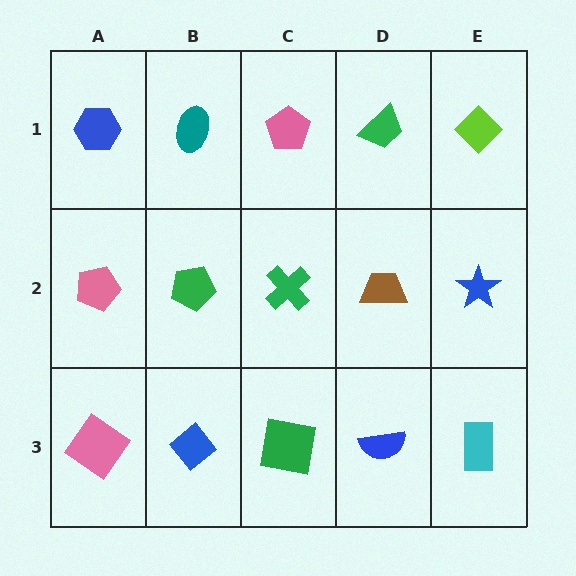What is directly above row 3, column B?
A green pentagon.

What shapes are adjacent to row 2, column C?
A pink pentagon (row 1, column C), a green square (row 3, column C), a green pentagon (row 2, column B), a brown trapezoid (row 2, column D).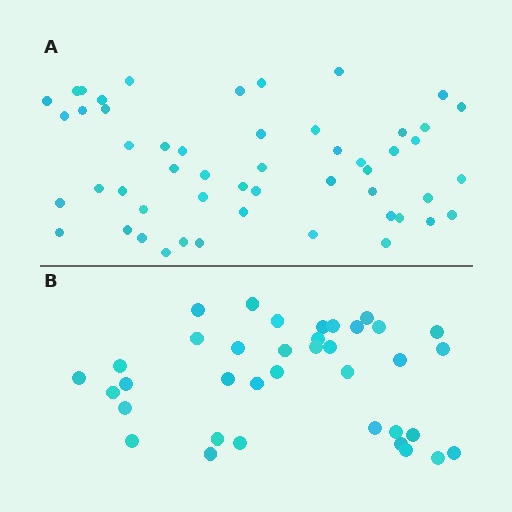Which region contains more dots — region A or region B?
Region A (the top region) has more dots.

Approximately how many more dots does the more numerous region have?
Region A has approximately 15 more dots than region B.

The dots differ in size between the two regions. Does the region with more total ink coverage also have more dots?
No. Region B has more total ink coverage because its dots are larger, but region A actually contains more individual dots. Total area can be misleading — the number of items is what matters here.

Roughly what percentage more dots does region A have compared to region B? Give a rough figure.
About 40% more.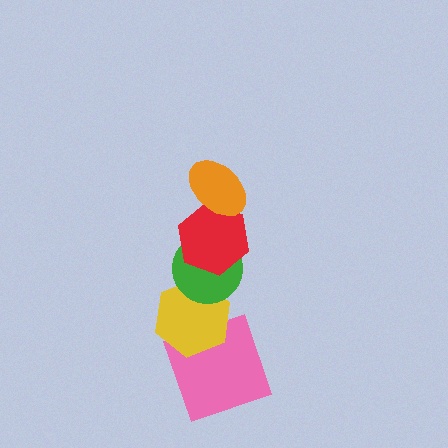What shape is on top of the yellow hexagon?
The green circle is on top of the yellow hexagon.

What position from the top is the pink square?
The pink square is 5th from the top.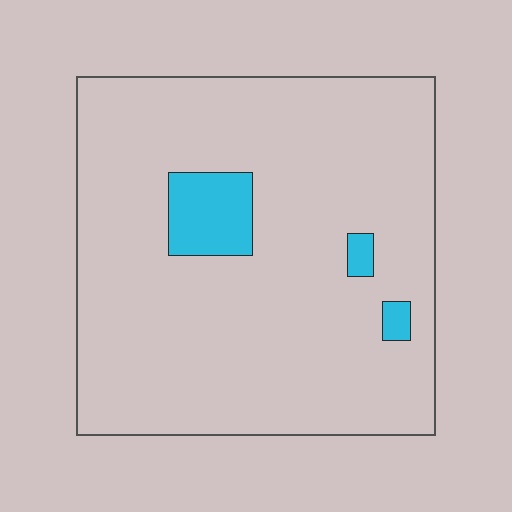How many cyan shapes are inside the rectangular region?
3.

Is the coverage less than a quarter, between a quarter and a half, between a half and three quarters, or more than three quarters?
Less than a quarter.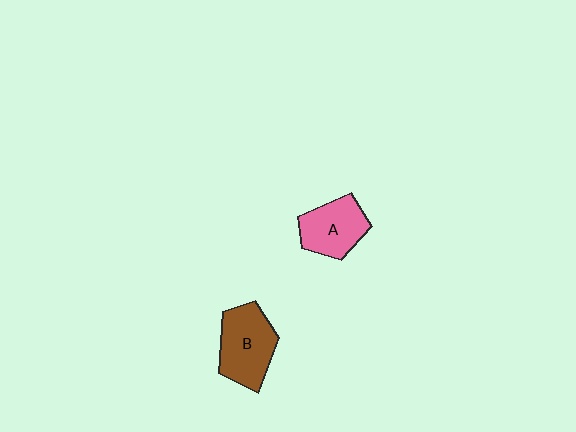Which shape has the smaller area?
Shape A (pink).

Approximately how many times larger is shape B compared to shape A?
Approximately 1.2 times.